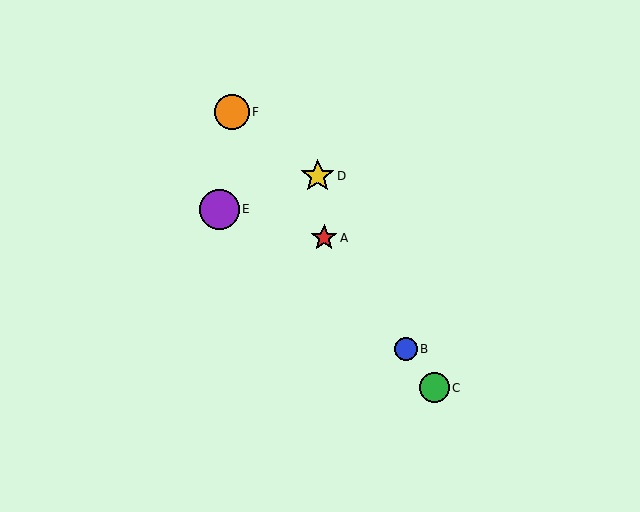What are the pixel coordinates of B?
Object B is at (406, 349).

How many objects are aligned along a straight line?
4 objects (A, B, C, F) are aligned along a straight line.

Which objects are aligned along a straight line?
Objects A, B, C, F are aligned along a straight line.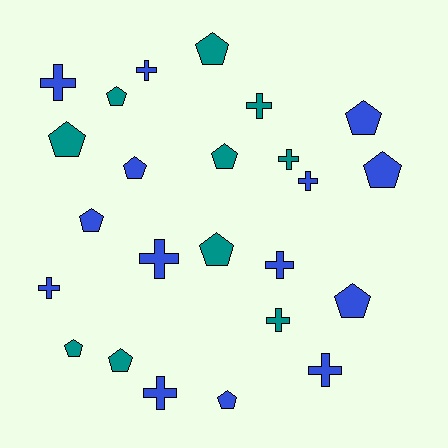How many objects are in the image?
There are 24 objects.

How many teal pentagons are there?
There are 7 teal pentagons.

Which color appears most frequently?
Blue, with 14 objects.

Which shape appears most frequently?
Pentagon, with 13 objects.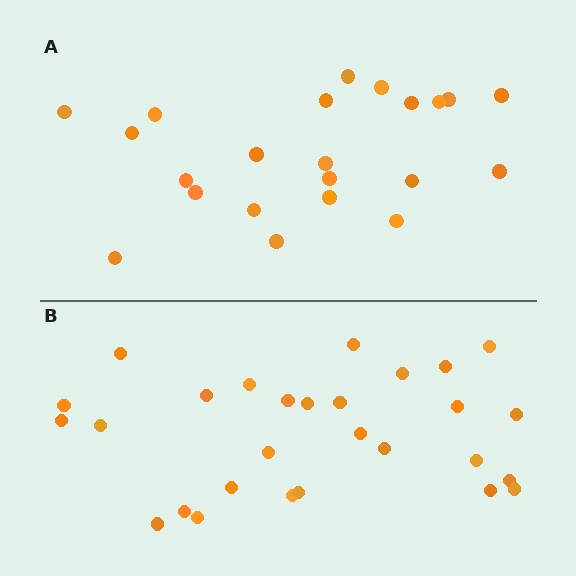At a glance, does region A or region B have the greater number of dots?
Region B (the bottom region) has more dots.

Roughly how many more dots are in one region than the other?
Region B has about 6 more dots than region A.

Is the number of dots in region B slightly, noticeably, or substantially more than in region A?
Region B has noticeably more, but not dramatically so. The ratio is roughly 1.3 to 1.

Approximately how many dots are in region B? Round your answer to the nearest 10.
About 30 dots. (The exact count is 28, which rounds to 30.)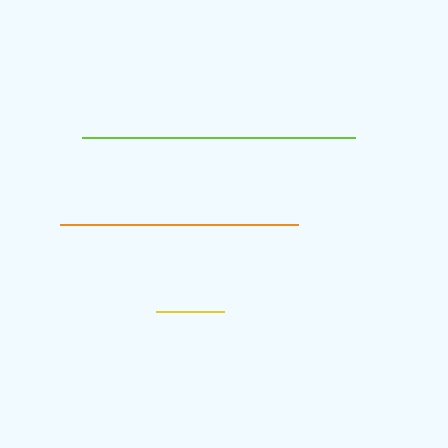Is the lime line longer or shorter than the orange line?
The lime line is longer than the orange line.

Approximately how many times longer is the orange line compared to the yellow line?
The orange line is approximately 3.5 times the length of the yellow line.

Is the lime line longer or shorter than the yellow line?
The lime line is longer than the yellow line.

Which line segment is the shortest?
The yellow line is the shortest at approximately 68 pixels.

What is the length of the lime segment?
The lime segment is approximately 273 pixels long.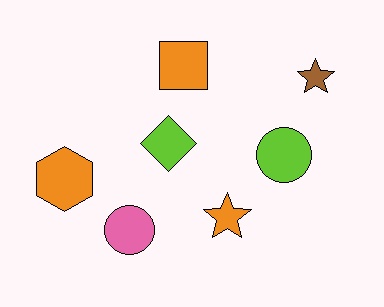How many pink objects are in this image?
There is 1 pink object.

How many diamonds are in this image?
There is 1 diamond.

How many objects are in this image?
There are 7 objects.